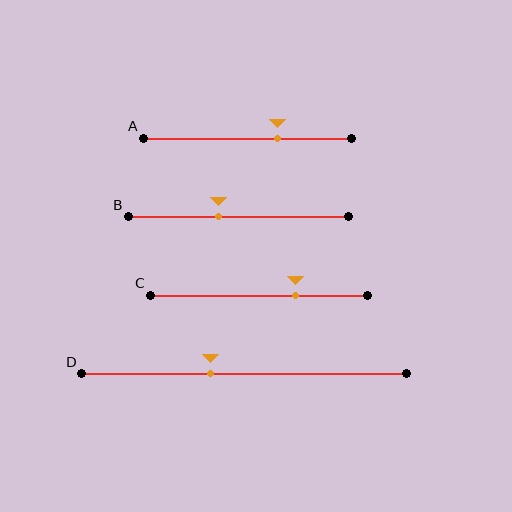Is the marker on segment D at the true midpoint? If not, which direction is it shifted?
No, the marker on segment D is shifted to the left by about 10% of the segment length.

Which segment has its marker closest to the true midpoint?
Segment B has its marker closest to the true midpoint.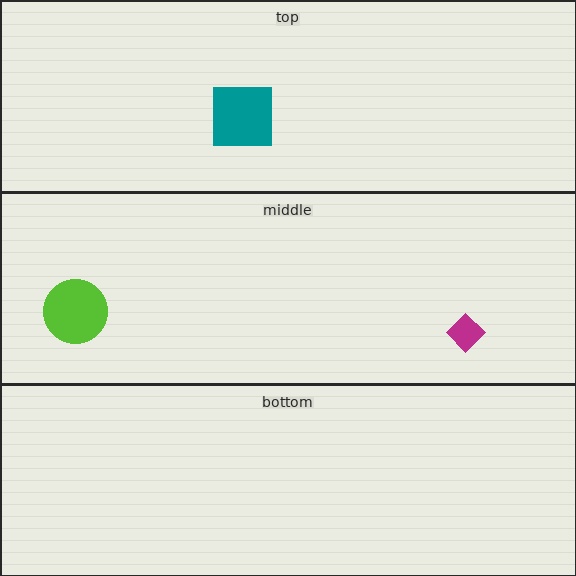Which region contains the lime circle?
The middle region.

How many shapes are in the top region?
1.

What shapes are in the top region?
The teal square.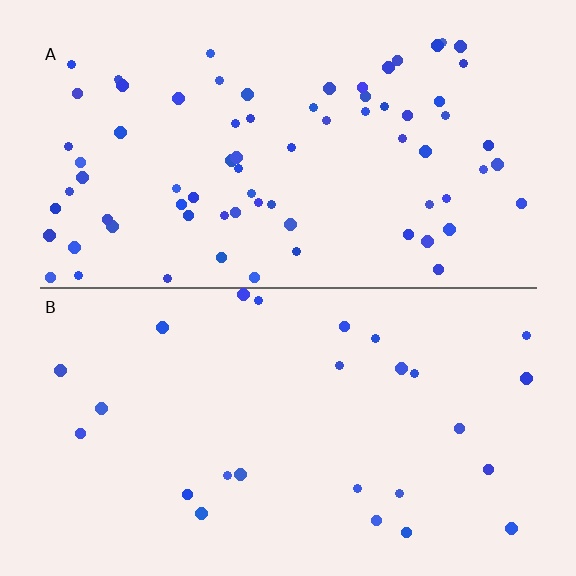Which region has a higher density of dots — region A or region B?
A (the top).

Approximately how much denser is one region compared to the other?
Approximately 2.8× — region A over region B.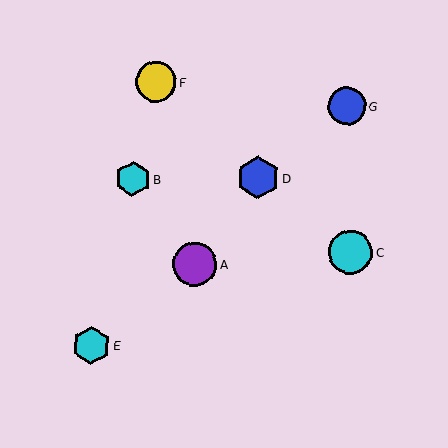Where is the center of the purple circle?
The center of the purple circle is at (195, 264).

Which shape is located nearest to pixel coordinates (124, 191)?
The cyan hexagon (labeled B) at (133, 179) is nearest to that location.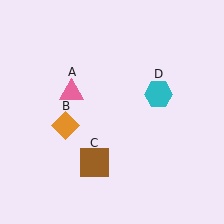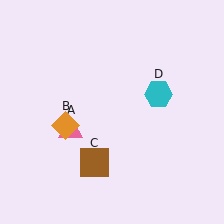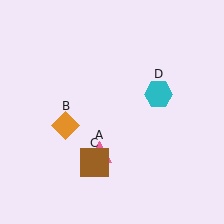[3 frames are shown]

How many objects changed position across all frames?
1 object changed position: pink triangle (object A).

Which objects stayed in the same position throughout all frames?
Orange diamond (object B) and brown square (object C) and cyan hexagon (object D) remained stationary.